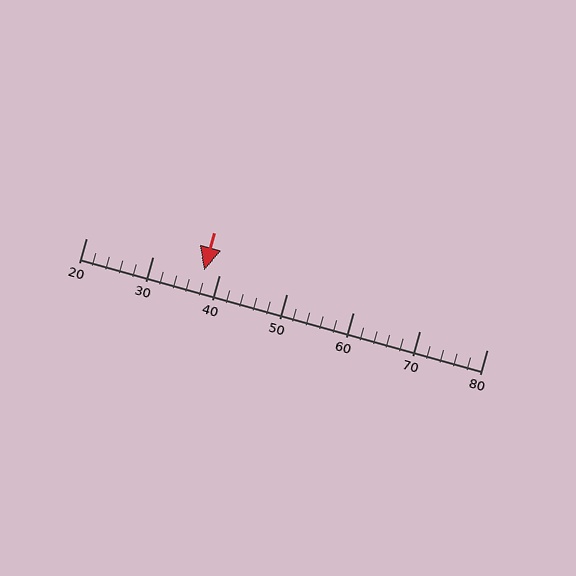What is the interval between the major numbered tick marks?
The major tick marks are spaced 10 units apart.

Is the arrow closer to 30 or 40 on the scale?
The arrow is closer to 40.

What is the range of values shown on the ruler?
The ruler shows values from 20 to 80.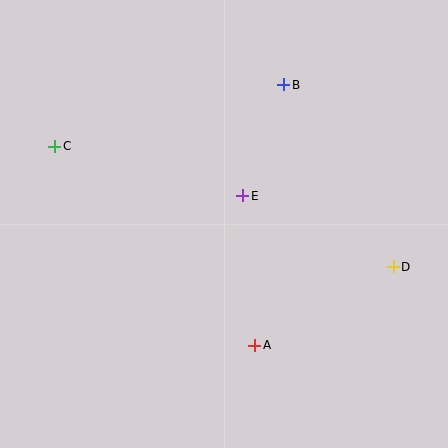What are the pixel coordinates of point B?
Point B is at (284, 85).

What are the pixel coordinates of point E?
Point E is at (243, 196).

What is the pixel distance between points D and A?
The distance between D and A is 159 pixels.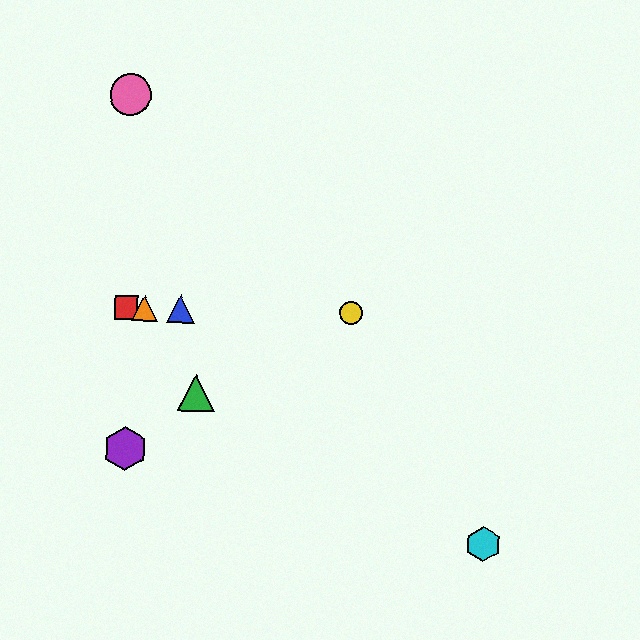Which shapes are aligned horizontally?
The red square, the blue triangle, the yellow circle, the orange triangle are aligned horizontally.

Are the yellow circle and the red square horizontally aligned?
Yes, both are at y≈313.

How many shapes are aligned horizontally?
4 shapes (the red square, the blue triangle, the yellow circle, the orange triangle) are aligned horizontally.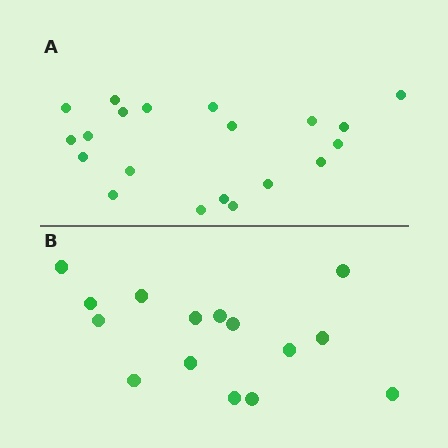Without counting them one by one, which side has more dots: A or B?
Region A (the top region) has more dots.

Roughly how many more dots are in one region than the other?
Region A has about 5 more dots than region B.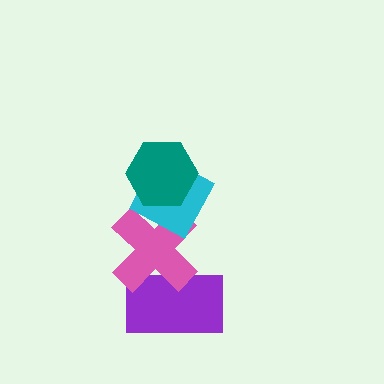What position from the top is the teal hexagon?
The teal hexagon is 1st from the top.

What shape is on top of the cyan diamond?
The teal hexagon is on top of the cyan diamond.